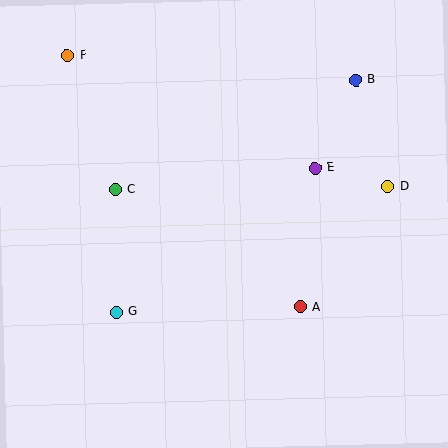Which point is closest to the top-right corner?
Point B is closest to the top-right corner.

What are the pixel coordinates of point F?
Point F is at (67, 55).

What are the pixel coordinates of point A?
Point A is at (300, 307).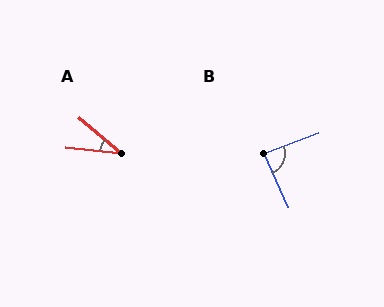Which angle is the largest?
B, at approximately 86 degrees.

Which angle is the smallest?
A, at approximately 33 degrees.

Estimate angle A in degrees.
Approximately 33 degrees.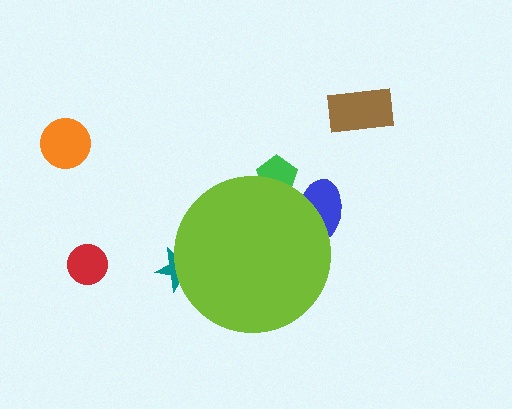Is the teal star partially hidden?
Yes, the teal star is partially hidden behind the lime circle.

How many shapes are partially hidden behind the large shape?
3 shapes are partially hidden.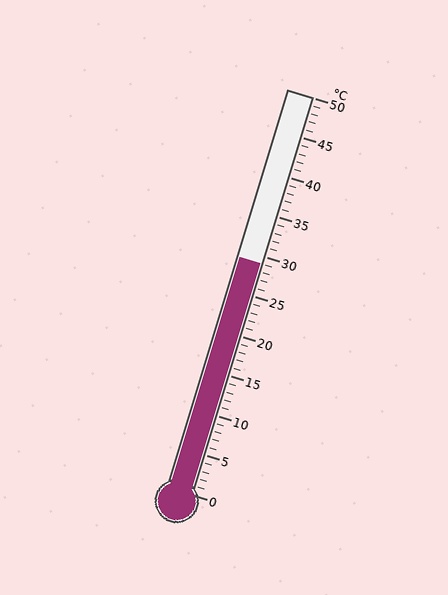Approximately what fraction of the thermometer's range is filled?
The thermometer is filled to approximately 60% of its range.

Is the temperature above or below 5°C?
The temperature is above 5°C.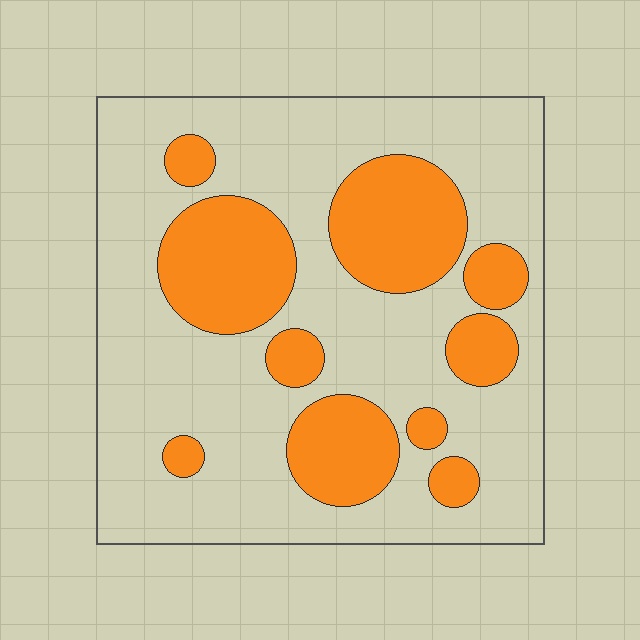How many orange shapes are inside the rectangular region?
10.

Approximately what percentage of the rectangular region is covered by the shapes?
Approximately 30%.